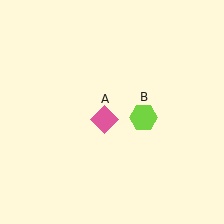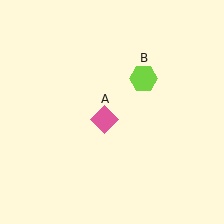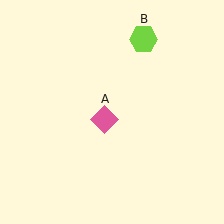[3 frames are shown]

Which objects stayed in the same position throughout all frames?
Pink diamond (object A) remained stationary.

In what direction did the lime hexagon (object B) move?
The lime hexagon (object B) moved up.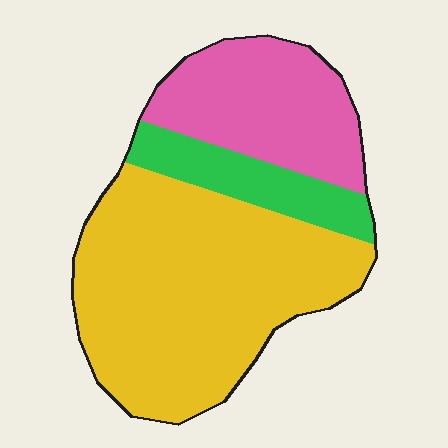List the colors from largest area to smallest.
From largest to smallest: yellow, pink, green.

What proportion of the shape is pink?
Pink covers roughly 25% of the shape.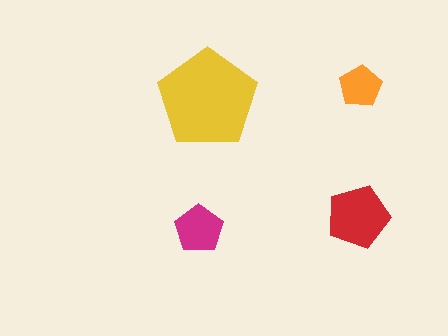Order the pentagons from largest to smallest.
the yellow one, the red one, the magenta one, the orange one.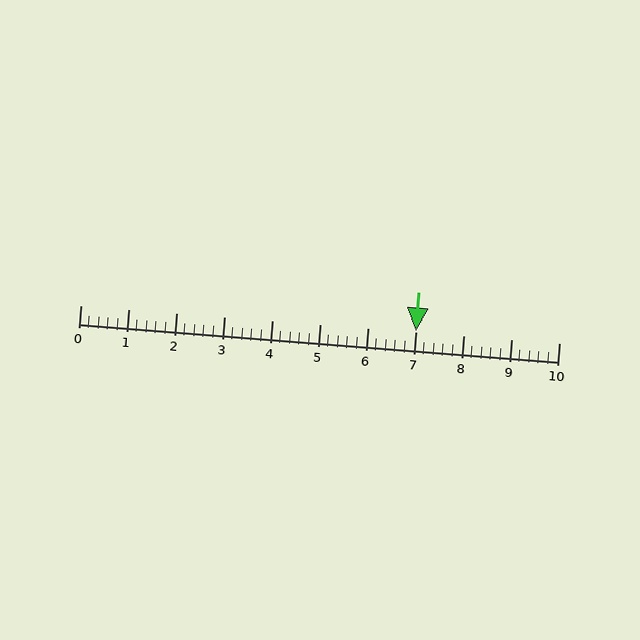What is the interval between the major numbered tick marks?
The major tick marks are spaced 1 units apart.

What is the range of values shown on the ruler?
The ruler shows values from 0 to 10.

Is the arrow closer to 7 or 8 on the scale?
The arrow is closer to 7.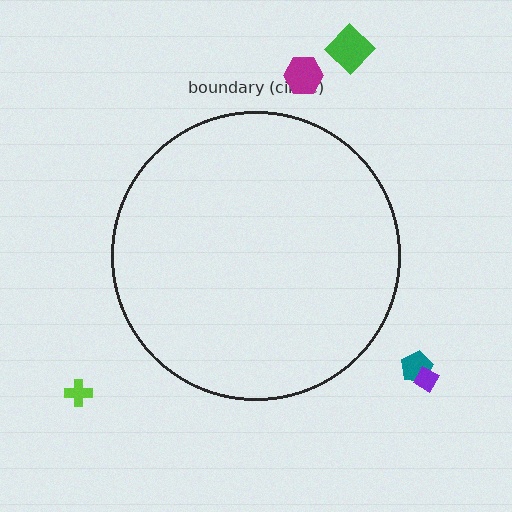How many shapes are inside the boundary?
0 inside, 5 outside.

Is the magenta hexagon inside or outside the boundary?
Outside.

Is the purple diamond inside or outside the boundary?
Outside.